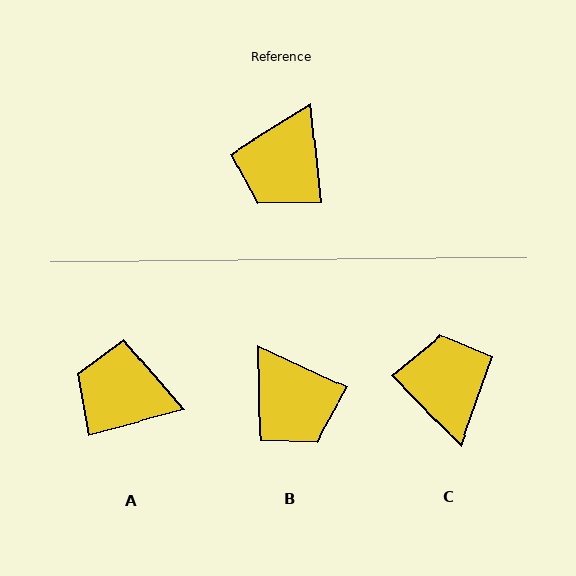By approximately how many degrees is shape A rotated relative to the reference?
Approximately 81 degrees clockwise.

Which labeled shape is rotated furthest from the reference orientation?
C, about 141 degrees away.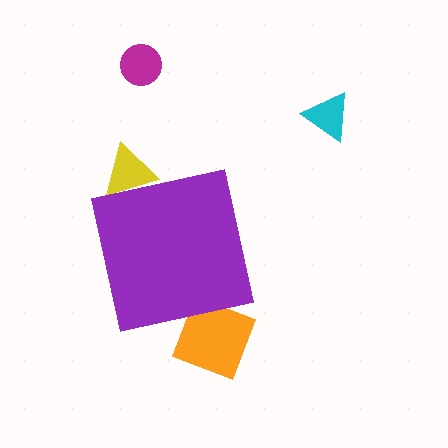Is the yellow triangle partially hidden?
Yes, the yellow triangle is partially hidden behind the purple square.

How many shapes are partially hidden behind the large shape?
2 shapes are partially hidden.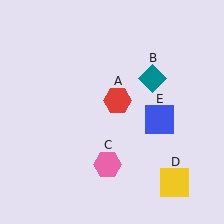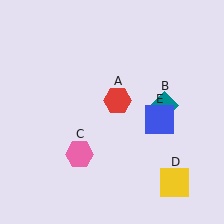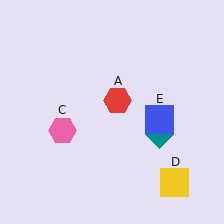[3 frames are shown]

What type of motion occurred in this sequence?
The teal diamond (object B), pink hexagon (object C) rotated clockwise around the center of the scene.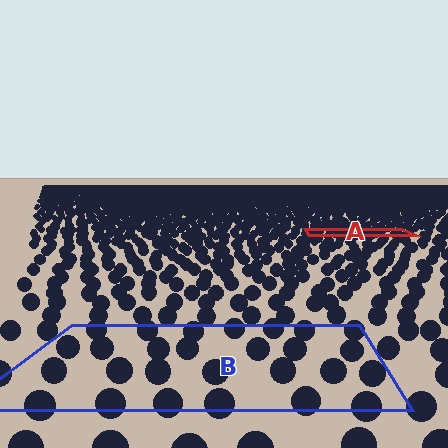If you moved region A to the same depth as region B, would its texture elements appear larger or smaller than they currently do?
They would appear larger. At a closer depth, the same texture elements are projected at a bigger on-screen size.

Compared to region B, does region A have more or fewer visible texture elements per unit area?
Region A has more texture elements per unit area — they are packed more densely because it is farther away.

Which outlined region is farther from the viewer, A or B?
Region A is farther from the viewer — the texture elements inside it appear smaller and more densely packed.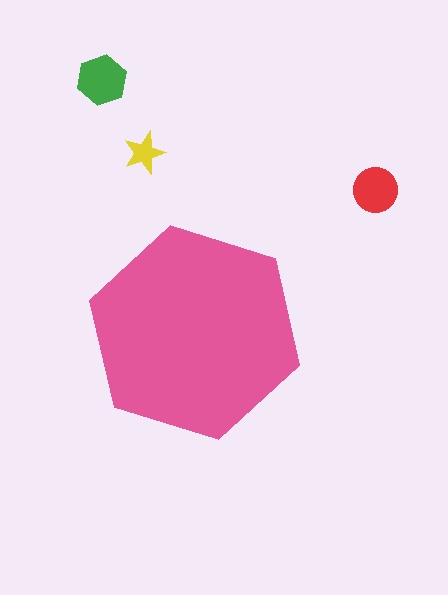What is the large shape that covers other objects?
A pink hexagon.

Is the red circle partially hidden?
No, the red circle is fully visible.